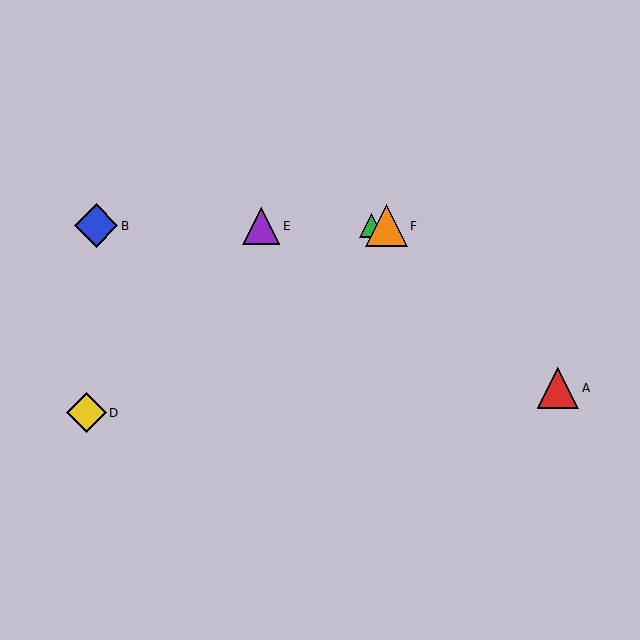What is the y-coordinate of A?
Object A is at y≈388.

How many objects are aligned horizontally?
4 objects (B, C, E, F) are aligned horizontally.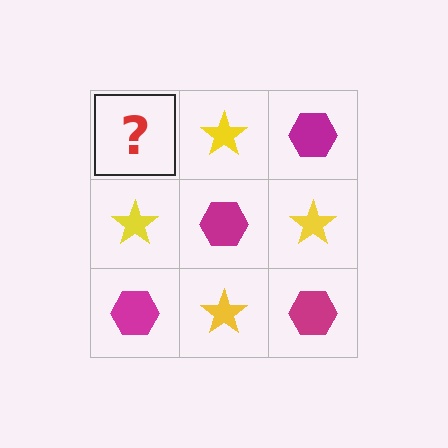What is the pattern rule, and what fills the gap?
The rule is that it alternates magenta hexagon and yellow star in a checkerboard pattern. The gap should be filled with a magenta hexagon.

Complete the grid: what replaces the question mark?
The question mark should be replaced with a magenta hexagon.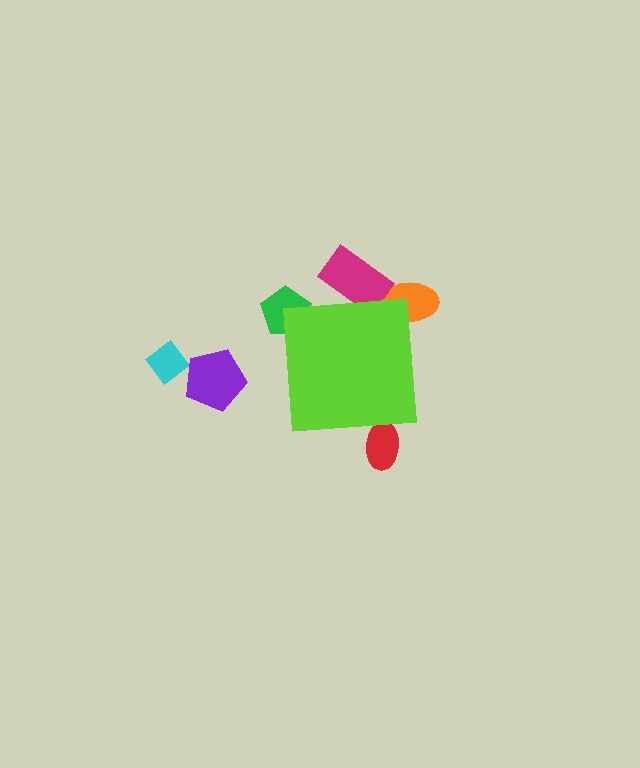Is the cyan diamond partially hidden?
No, the cyan diamond is fully visible.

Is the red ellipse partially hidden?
Yes, the red ellipse is partially hidden behind the lime square.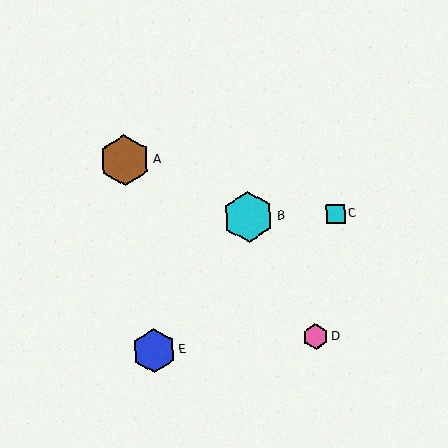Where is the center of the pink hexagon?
The center of the pink hexagon is at (315, 337).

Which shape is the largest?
The cyan hexagon (labeled B) is the largest.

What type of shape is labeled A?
Shape A is a brown hexagon.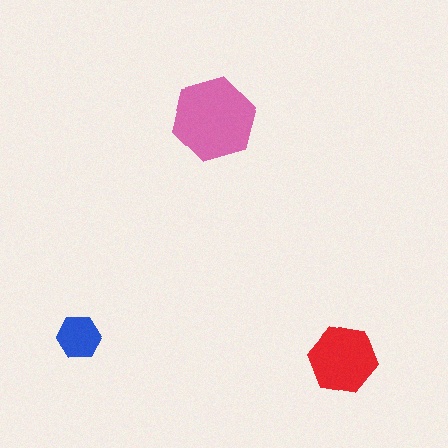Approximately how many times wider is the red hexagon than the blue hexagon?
About 1.5 times wider.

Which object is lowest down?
The red hexagon is bottommost.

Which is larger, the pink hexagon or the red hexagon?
The pink one.